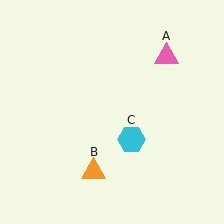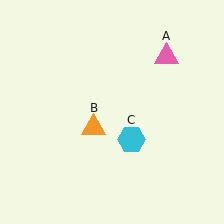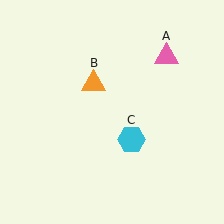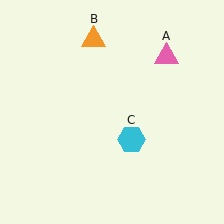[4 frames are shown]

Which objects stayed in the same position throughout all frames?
Pink triangle (object A) and cyan hexagon (object C) remained stationary.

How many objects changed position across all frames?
1 object changed position: orange triangle (object B).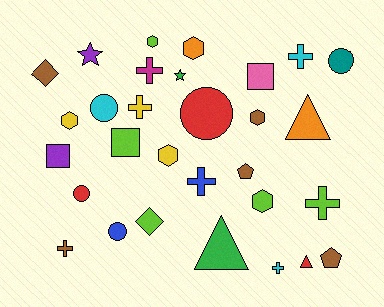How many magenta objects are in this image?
There is 1 magenta object.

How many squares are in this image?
There are 3 squares.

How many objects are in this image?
There are 30 objects.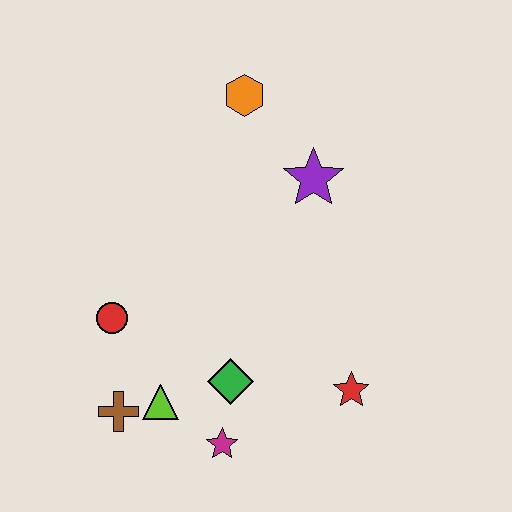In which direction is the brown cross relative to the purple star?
The brown cross is below the purple star.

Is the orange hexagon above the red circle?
Yes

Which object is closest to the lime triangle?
The brown cross is closest to the lime triangle.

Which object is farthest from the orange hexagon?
The magenta star is farthest from the orange hexagon.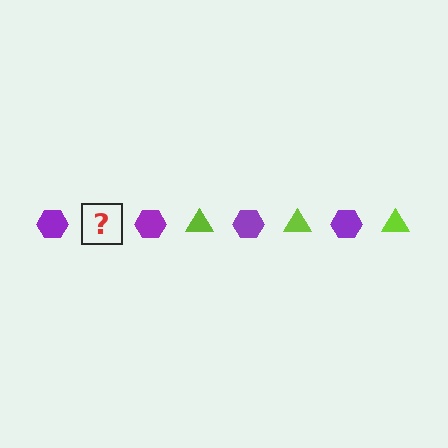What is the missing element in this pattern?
The missing element is a lime triangle.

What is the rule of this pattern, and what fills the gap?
The rule is that the pattern alternates between purple hexagon and lime triangle. The gap should be filled with a lime triangle.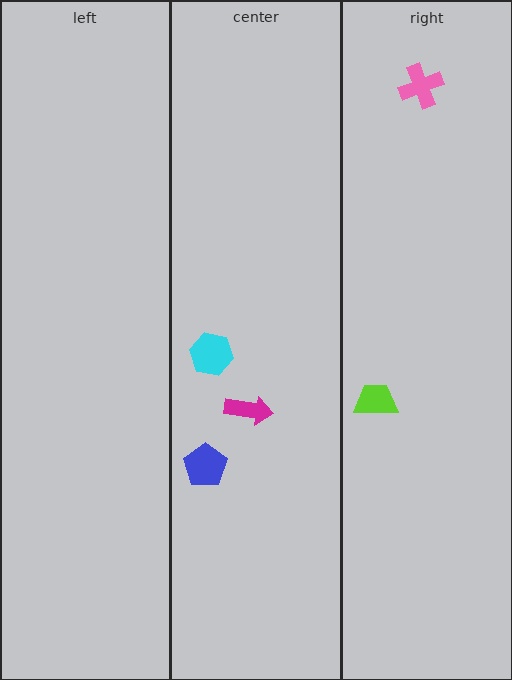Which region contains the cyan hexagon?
The center region.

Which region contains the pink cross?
The right region.